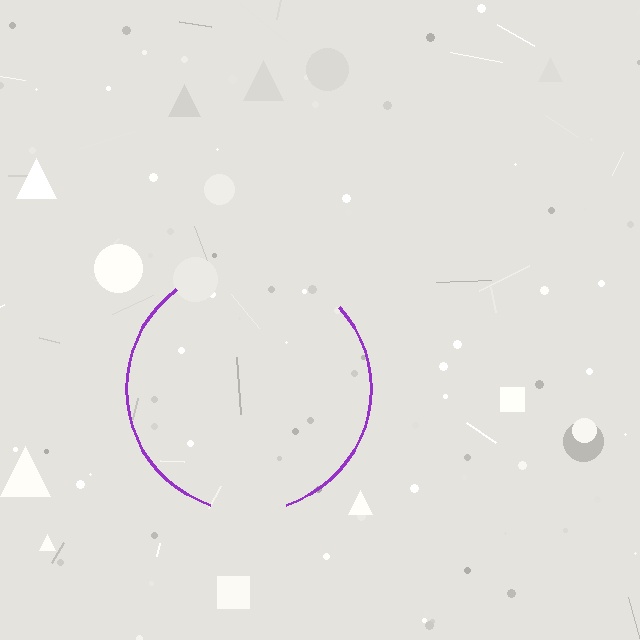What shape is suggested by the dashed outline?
The dashed outline suggests a circle.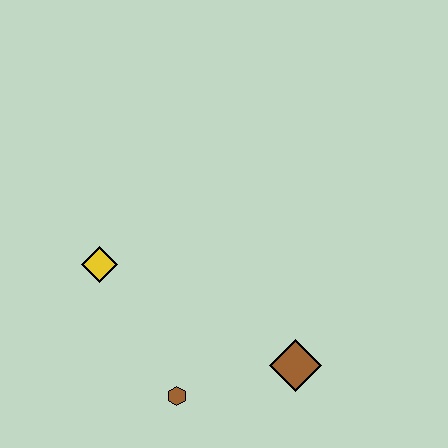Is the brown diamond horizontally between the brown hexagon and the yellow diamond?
No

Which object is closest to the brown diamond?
The brown hexagon is closest to the brown diamond.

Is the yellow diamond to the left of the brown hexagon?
Yes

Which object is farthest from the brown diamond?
The yellow diamond is farthest from the brown diamond.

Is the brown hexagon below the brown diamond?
Yes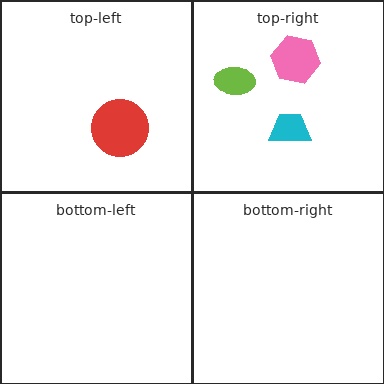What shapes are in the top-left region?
The red circle.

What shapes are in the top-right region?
The lime ellipse, the pink hexagon, the cyan trapezoid.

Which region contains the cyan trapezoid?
The top-right region.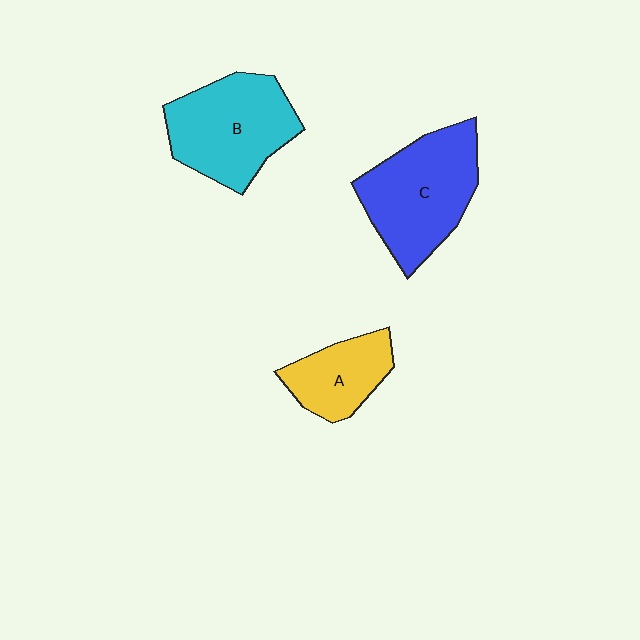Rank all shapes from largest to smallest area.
From largest to smallest: C (blue), B (cyan), A (yellow).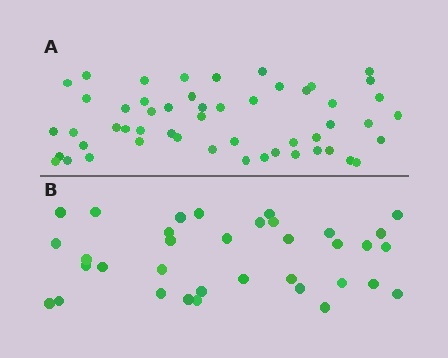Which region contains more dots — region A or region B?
Region A (the top region) has more dots.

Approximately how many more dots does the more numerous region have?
Region A has approximately 15 more dots than region B.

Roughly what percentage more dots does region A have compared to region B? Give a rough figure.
About 50% more.